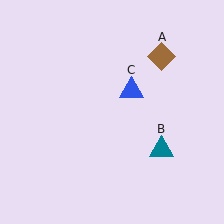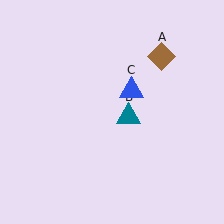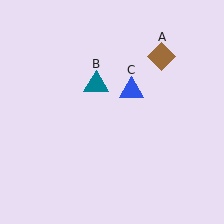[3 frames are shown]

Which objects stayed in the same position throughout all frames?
Brown diamond (object A) and blue triangle (object C) remained stationary.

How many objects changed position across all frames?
1 object changed position: teal triangle (object B).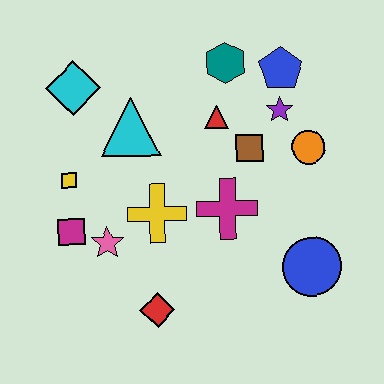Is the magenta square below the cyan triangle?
Yes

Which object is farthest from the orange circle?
The magenta square is farthest from the orange circle.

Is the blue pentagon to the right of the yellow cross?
Yes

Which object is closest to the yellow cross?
The pink star is closest to the yellow cross.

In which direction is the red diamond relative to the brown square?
The red diamond is below the brown square.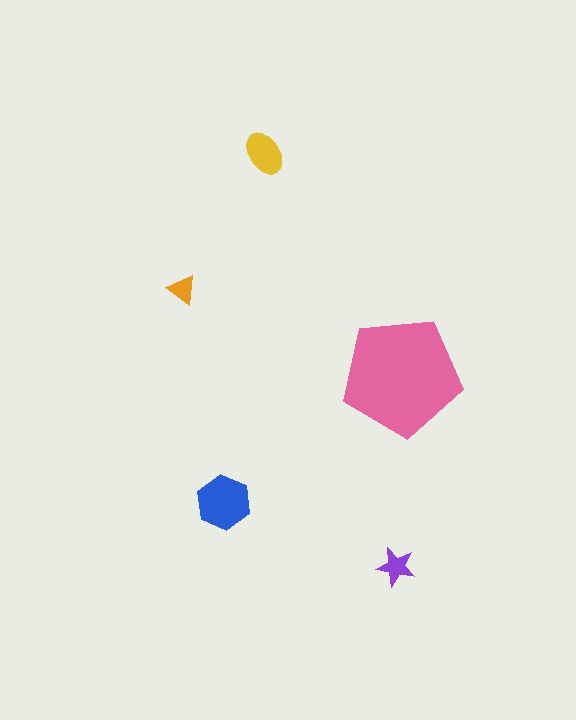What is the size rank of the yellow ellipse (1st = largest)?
3rd.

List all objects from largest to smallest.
The pink pentagon, the blue hexagon, the yellow ellipse, the purple star, the orange triangle.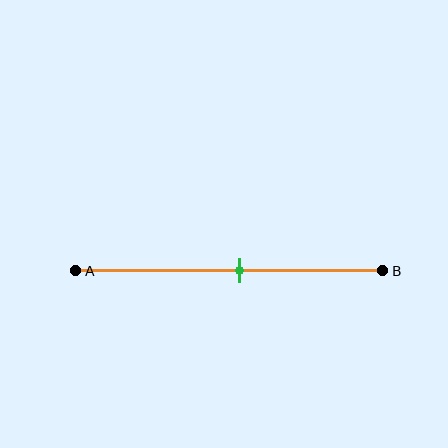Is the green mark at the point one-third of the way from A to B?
No, the mark is at about 55% from A, not at the 33% one-third point.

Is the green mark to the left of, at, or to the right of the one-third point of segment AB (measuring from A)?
The green mark is to the right of the one-third point of segment AB.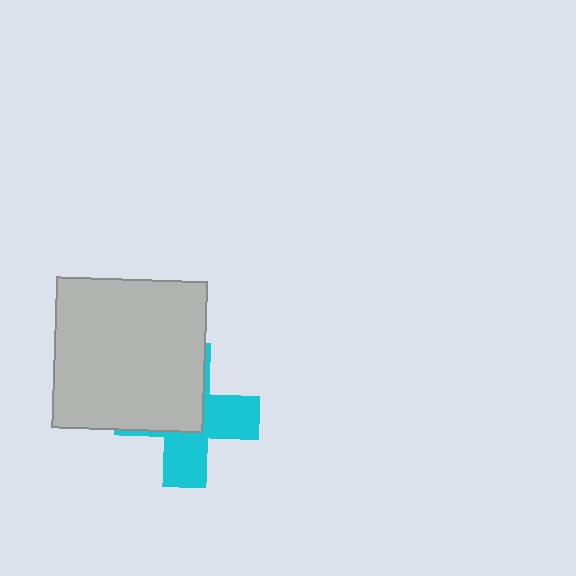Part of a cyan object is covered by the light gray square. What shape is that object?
It is a cross.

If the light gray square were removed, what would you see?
You would see the complete cyan cross.